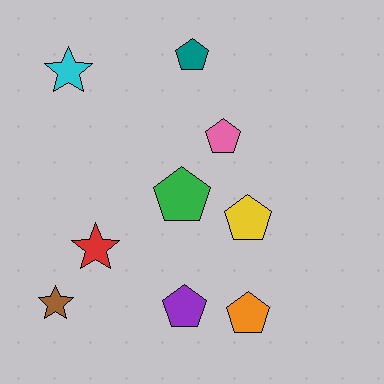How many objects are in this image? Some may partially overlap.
There are 9 objects.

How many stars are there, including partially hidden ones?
There are 3 stars.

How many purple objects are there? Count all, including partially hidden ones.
There is 1 purple object.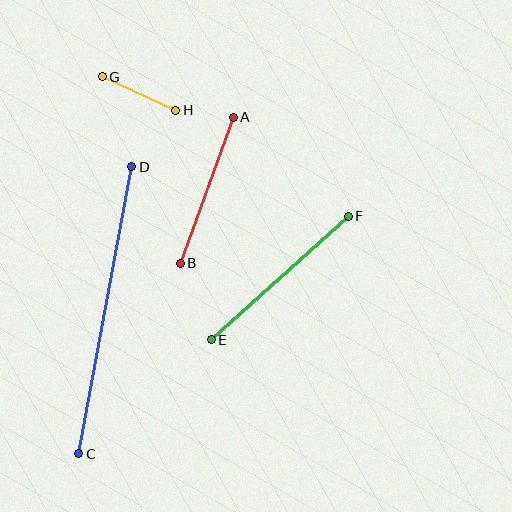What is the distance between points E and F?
The distance is approximately 184 pixels.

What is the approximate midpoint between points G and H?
The midpoint is at approximately (139, 94) pixels.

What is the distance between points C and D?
The distance is approximately 292 pixels.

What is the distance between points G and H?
The distance is approximately 81 pixels.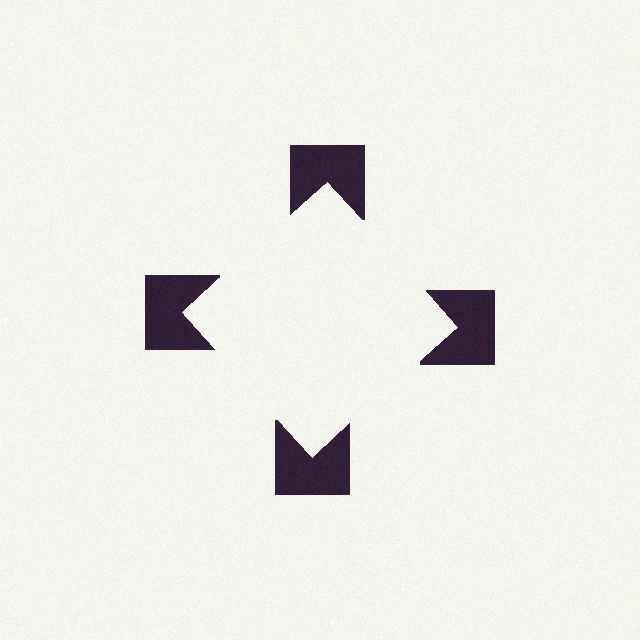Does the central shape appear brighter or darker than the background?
It typically appears slightly brighter than the background, even though no actual brightness change is drawn.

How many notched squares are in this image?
There are 4 — one at each vertex of the illusory square.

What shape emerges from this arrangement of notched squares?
An illusory square — its edges are inferred from the aligned wedge cuts in the notched squares, not physically drawn.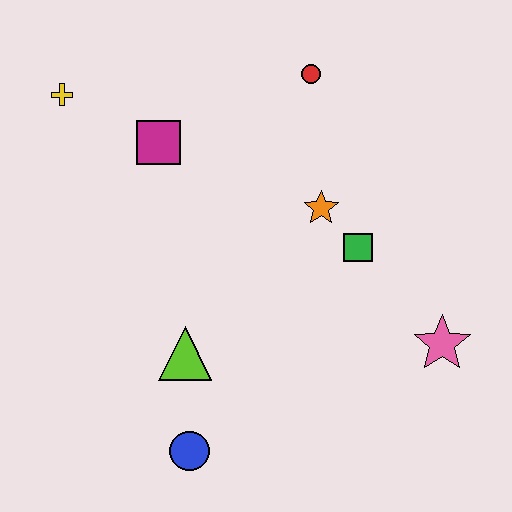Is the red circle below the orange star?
No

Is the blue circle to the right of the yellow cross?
Yes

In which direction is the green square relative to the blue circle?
The green square is above the blue circle.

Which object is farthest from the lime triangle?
The red circle is farthest from the lime triangle.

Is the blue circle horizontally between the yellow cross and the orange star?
Yes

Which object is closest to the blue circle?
The lime triangle is closest to the blue circle.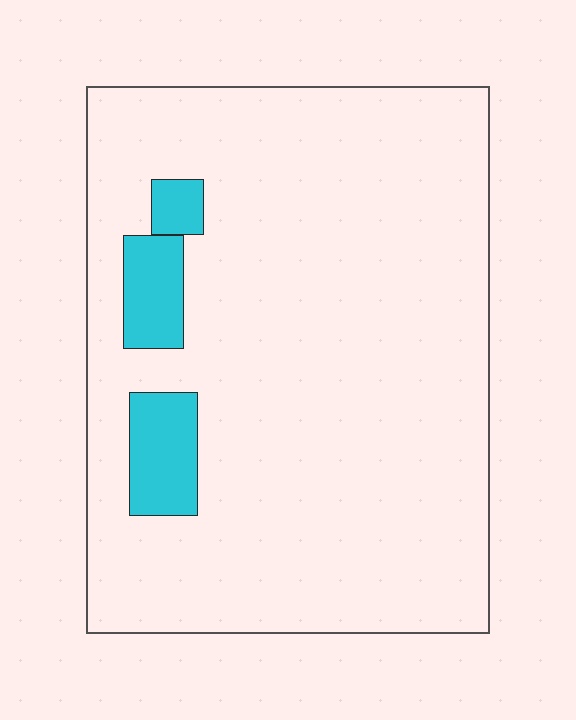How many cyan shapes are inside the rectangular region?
3.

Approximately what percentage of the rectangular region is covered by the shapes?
Approximately 10%.